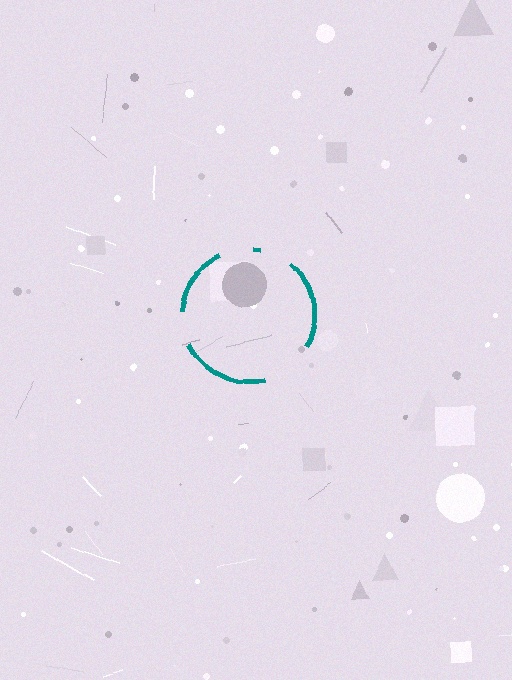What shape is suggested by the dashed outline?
The dashed outline suggests a circle.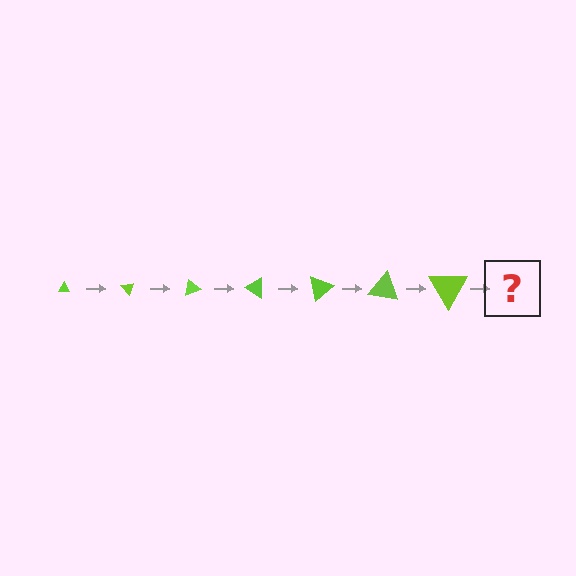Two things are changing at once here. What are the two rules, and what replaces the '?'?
The two rules are that the triangle grows larger each step and it rotates 50 degrees each step. The '?' should be a triangle, larger than the previous one and rotated 350 degrees from the start.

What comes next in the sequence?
The next element should be a triangle, larger than the previous one and rotated 350 degrees from the start.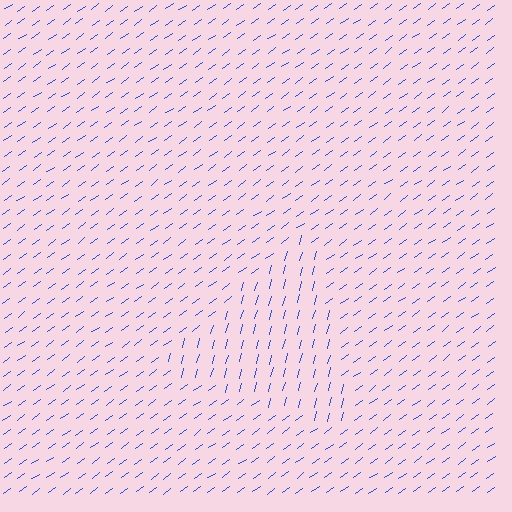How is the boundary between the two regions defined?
The boundary is defined purely by a change in line orientation (approximately 40 degrees difference). All lines are the same color and thickness.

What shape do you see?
I see a triangle.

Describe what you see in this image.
The image is filled with small blue line segments. A triangle region in the image has lines oriented differently from the surrounding lines, creating a visible texture boundary.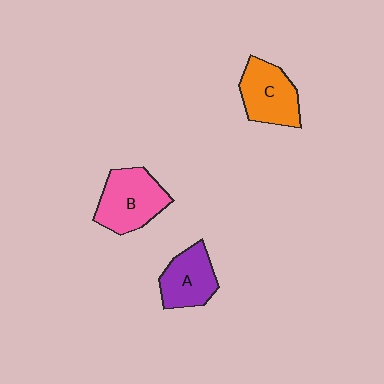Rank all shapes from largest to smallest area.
From largest to smallest: B (pink), C (orange), A (purple).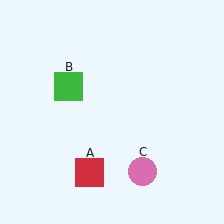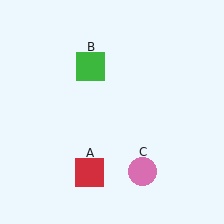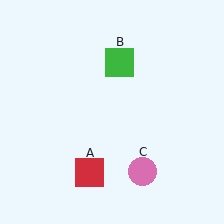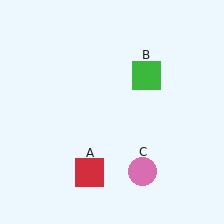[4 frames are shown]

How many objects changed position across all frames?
1 object changed position: green square (object B).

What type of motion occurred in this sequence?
The green square (object B) rotated clockwise around the center of the scene.